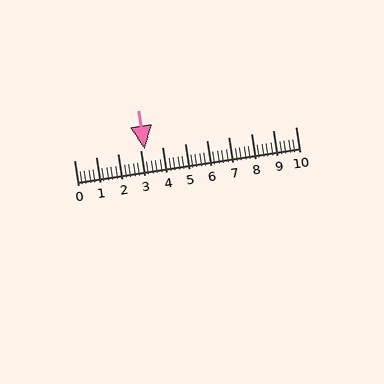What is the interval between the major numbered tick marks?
The major tick marks are spaced 1 units apart.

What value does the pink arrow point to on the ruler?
The pink arrow points to approximately 3.2.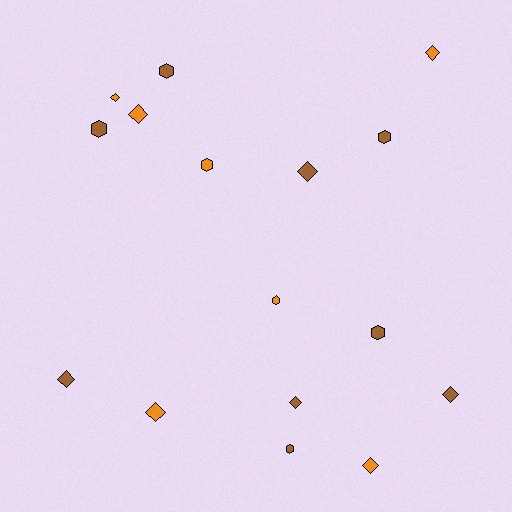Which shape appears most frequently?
Diamond, with 9 objects.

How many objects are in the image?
There are 16 objects.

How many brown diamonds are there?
There are 4 brown diamonds.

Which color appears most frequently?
Brown, with 9 objects.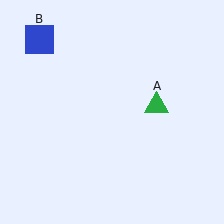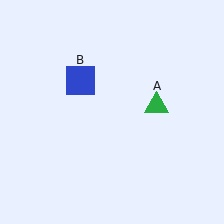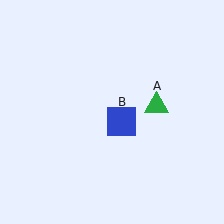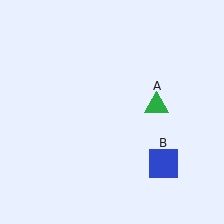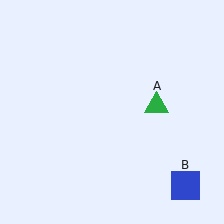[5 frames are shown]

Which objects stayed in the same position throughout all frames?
Green triangle (object A) remained stationary.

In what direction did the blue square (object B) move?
The blue square (object B) moved down and to the right.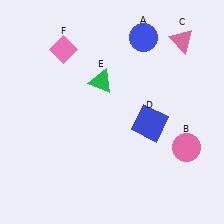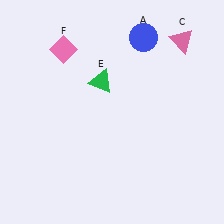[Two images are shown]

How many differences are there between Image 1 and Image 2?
There are 2 differences between the two images.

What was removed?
The pink circle (B), the blue square (D) were removed in Image 2.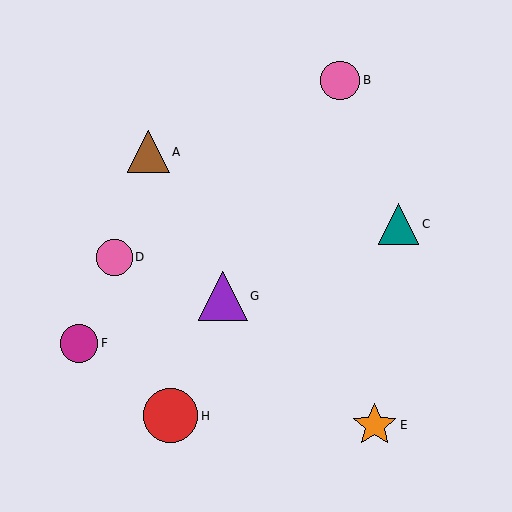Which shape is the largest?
The red circle (labeled H) is the largest.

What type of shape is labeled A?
Shape A is a brown triangle.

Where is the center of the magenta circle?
The center of the magenta circle is at (79, 343).